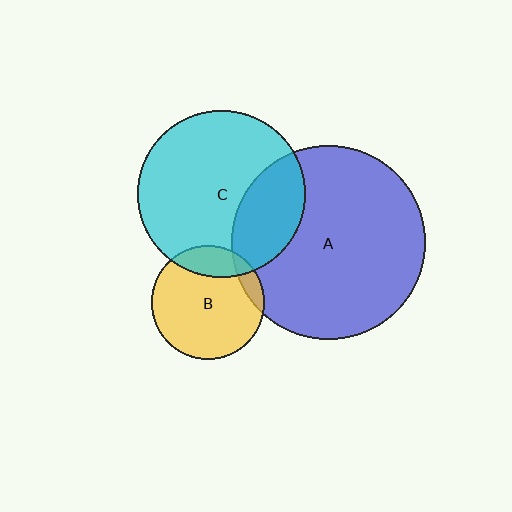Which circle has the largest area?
Circle A (blue).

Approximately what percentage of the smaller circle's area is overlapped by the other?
Approximately 20%.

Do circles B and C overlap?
Yes.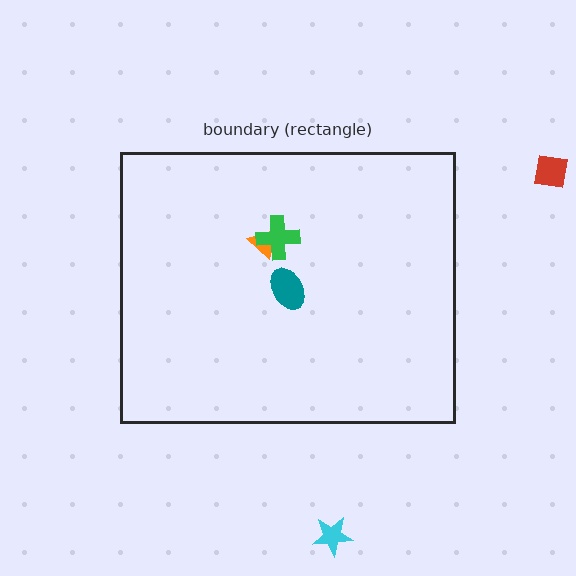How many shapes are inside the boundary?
3 inside, 2 outside.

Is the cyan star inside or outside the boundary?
Outside.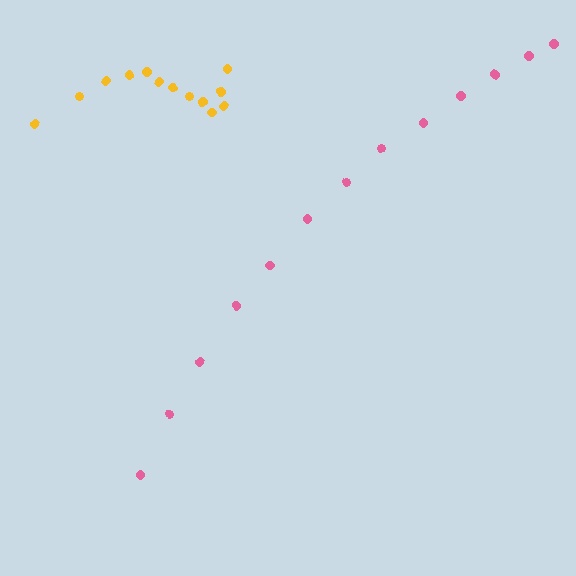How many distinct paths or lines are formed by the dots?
There are 2 distinct paths.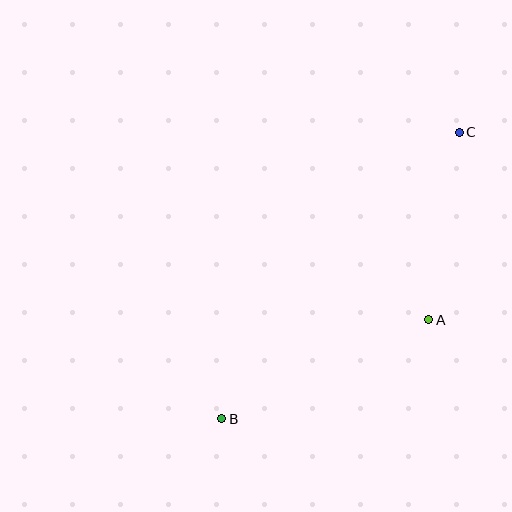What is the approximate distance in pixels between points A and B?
The distance between A and B is approximately 230 pixels.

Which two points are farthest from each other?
Points B and C are farthest from each other.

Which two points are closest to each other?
Points A and C are closest to each other.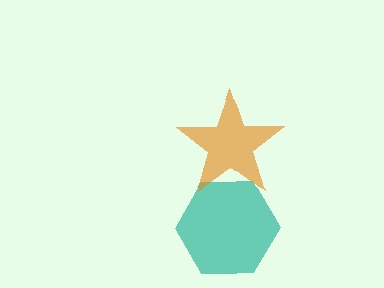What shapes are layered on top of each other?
The layered shapes are: a teal hexagon, an orange star.